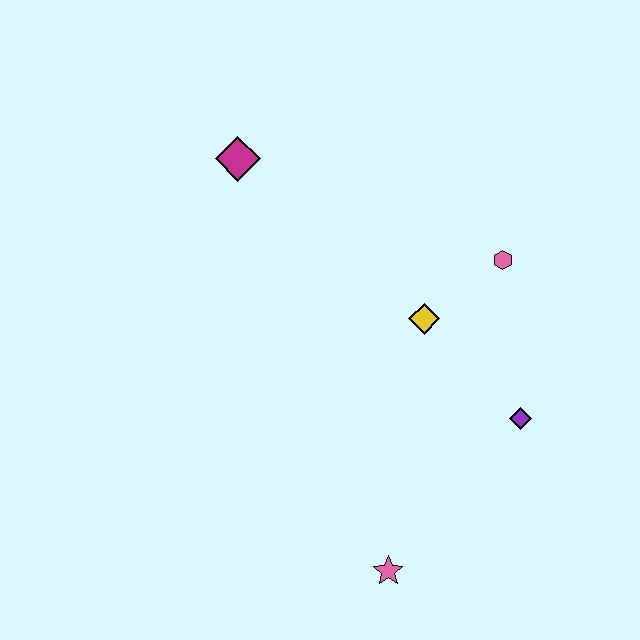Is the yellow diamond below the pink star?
No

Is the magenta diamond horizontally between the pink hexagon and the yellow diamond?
No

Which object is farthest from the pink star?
The magenta diamond is farthest from the pink star.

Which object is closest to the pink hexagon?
The yellow diamond is closest to the pink hexagon.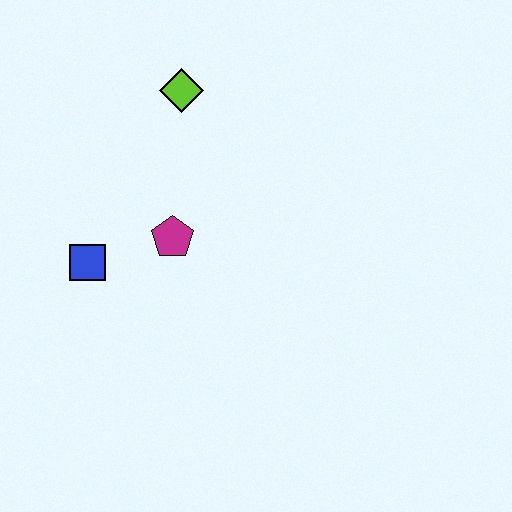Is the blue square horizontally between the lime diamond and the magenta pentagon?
No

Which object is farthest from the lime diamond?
The blue square is farthest from the lime diamond.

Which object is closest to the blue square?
The magenta pentagon is closest to the blue square.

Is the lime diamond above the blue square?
Yes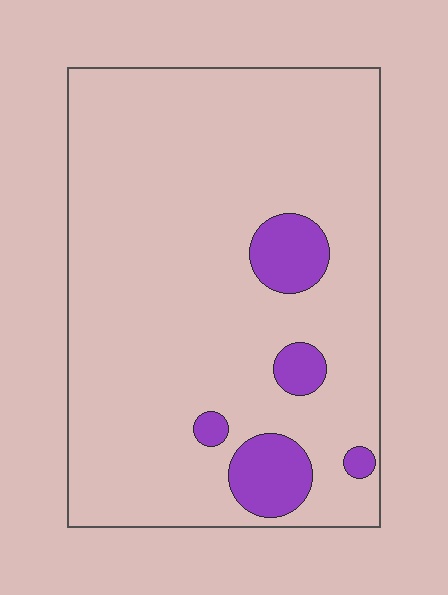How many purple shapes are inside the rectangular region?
5.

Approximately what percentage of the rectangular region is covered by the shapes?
Approximately 10%.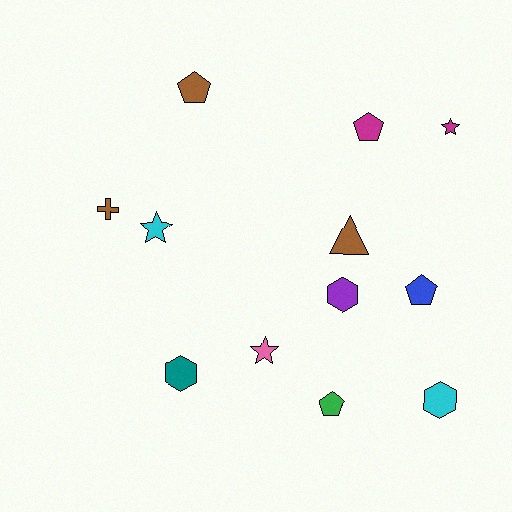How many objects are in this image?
There are 12 objects.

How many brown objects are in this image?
There are 3 brown objects.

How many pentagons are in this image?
There are 4 pentagons.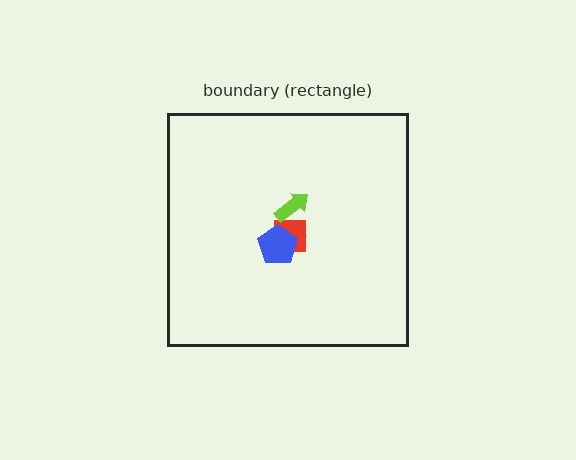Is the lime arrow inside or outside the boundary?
Inside.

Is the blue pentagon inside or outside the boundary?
Inside.